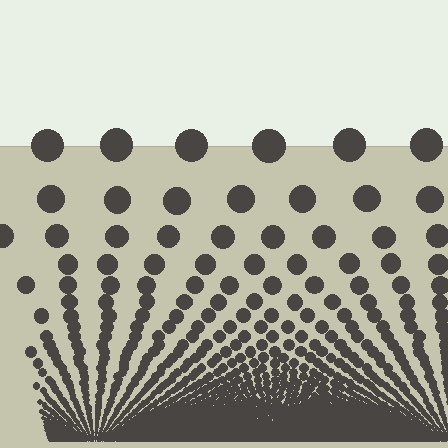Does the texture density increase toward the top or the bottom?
Density increases toward the bottom.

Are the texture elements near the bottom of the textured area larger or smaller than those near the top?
Smaller. The gradient is inverted — elements near the bottom are smaller and denser.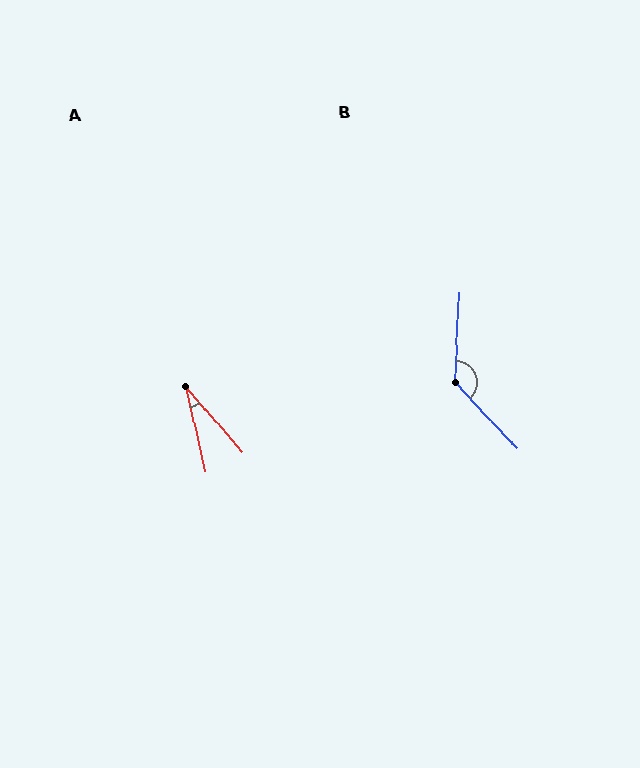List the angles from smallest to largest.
A (27°), B (134°).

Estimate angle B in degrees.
Approximately 134 degrees.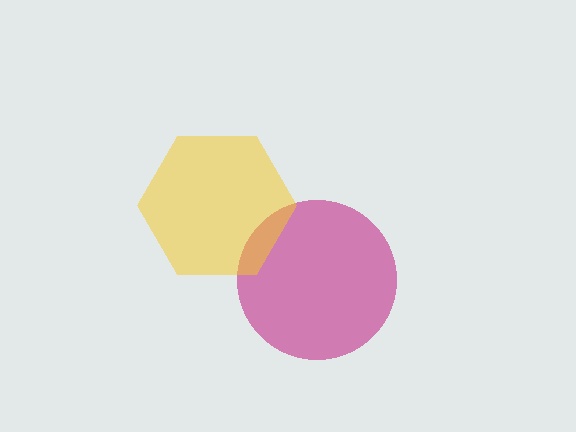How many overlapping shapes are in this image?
There are 2 overlapping shapes in the image.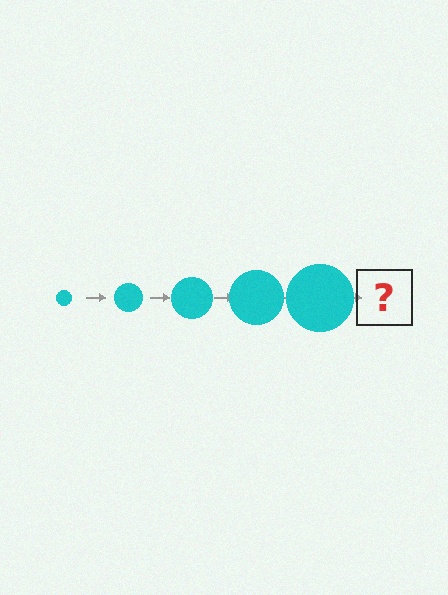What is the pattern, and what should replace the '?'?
The pattern is that the circle gets progressively larger each step. The '?' should be a cyan circle, larger than the previous one.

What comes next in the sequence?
The next element should be a cyan circle, larger than the previous one.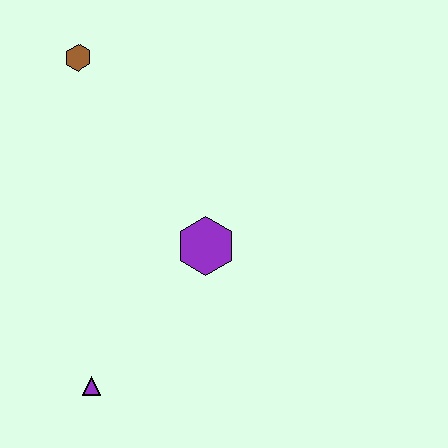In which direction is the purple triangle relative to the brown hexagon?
The purple triangle is below the brown hexagon.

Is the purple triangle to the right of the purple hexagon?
No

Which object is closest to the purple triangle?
The purple hexagon is closest to the purple triangle.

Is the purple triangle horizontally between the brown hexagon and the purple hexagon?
Yes